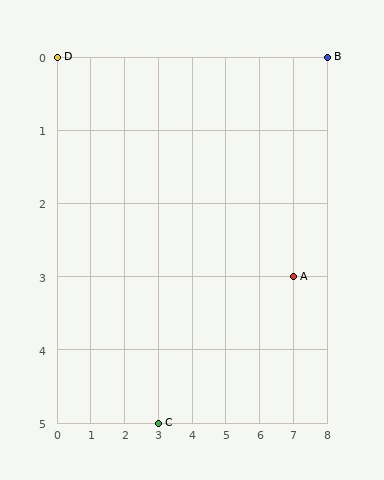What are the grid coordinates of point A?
Point A is at grid coordinates (7, 3).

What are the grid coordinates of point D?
Point D is at grid coordinates (0, 0).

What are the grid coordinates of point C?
Point C is at grid coordinates (3, 5).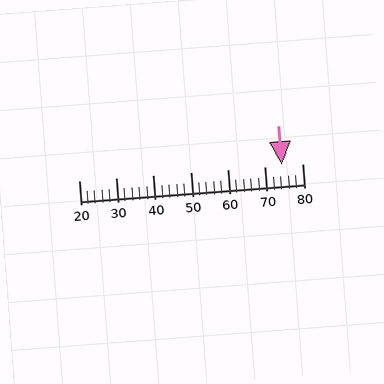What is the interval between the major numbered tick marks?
The major tick marks are spaced 10 units apart.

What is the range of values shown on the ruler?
The ruler shows values from 20 to 80.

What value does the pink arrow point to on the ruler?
The pink arrow points to approximately 74.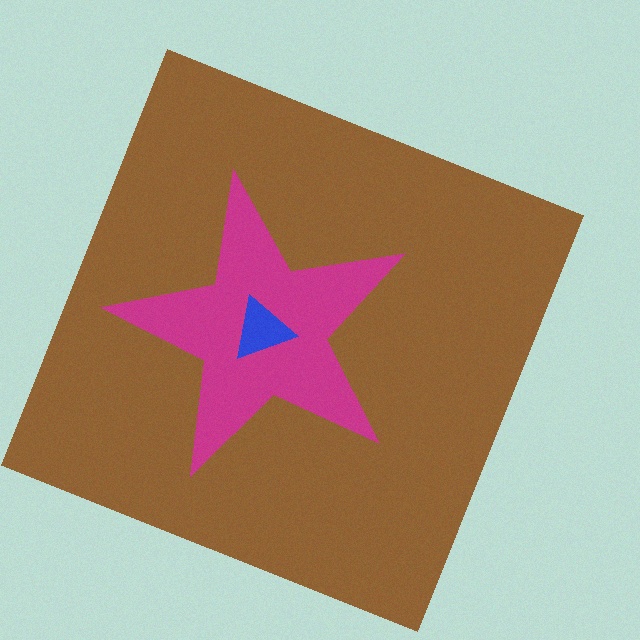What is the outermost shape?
The brown square.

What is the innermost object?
The blue triangle.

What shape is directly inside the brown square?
The magenta star.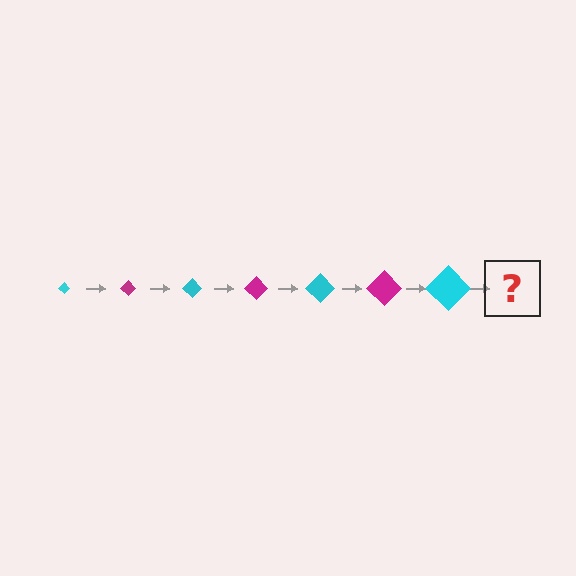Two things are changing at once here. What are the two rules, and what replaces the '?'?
The two rules are that the diamond grows larger each step and the color cycles through cyan and magenta. The '?' should be a magenta diamond, larger than the previous one.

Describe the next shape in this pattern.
It should be a magenta diamond, larger than the previous one.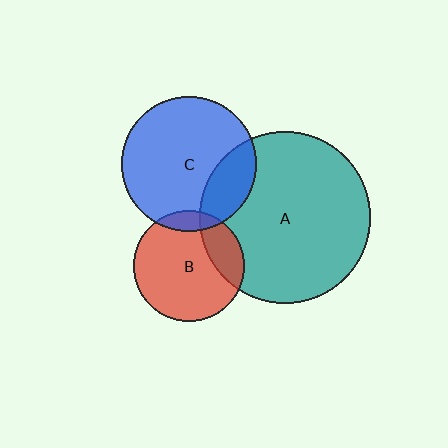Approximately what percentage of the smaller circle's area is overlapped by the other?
Approximately 20%.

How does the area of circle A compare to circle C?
Approximately 1.6 times.